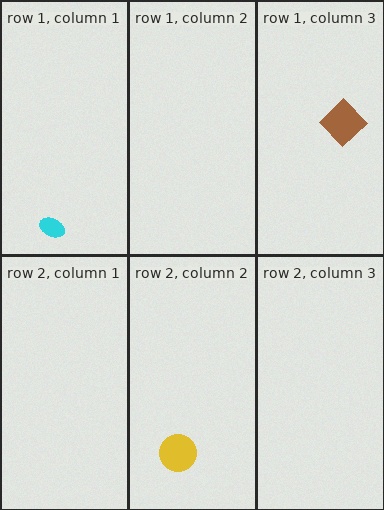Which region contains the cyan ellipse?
The row 1, column 1 region.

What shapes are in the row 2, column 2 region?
The yellow circle.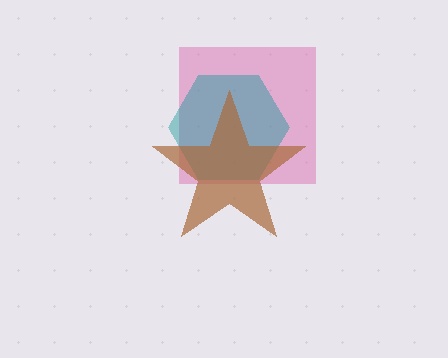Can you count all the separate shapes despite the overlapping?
Yes, there are 3 separate shapes.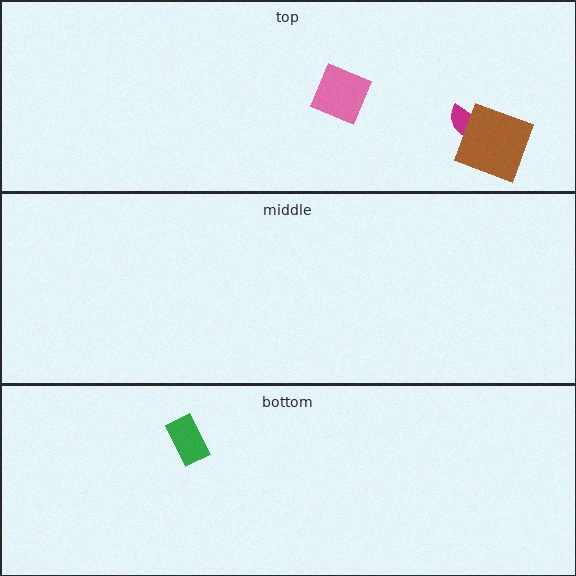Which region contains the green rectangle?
The bottom region.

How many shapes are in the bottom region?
1.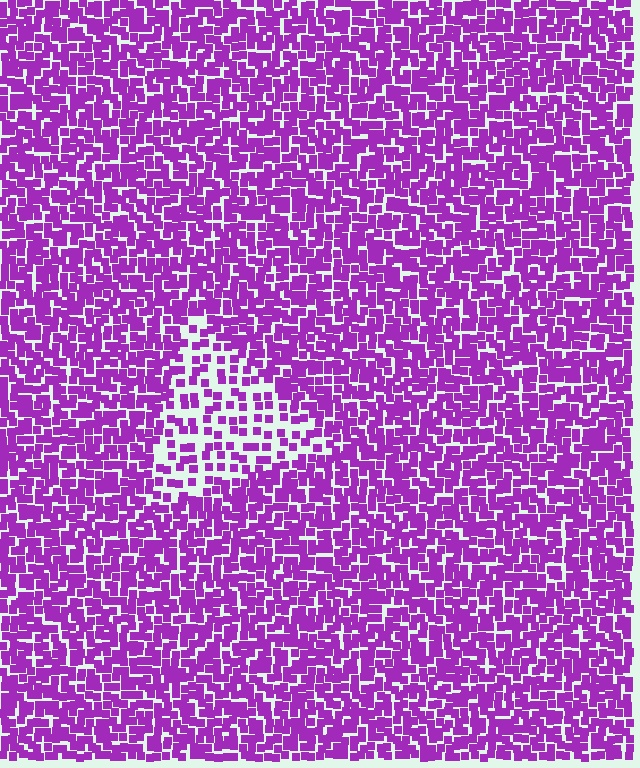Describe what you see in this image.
The image contains small purple elements arranged at two different densities. A triangle-shaped region is visible where the elements are less densely packed than the surrounding area.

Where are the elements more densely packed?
The elements are more densely packed outside the triangle boundary.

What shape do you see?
I see a triangle.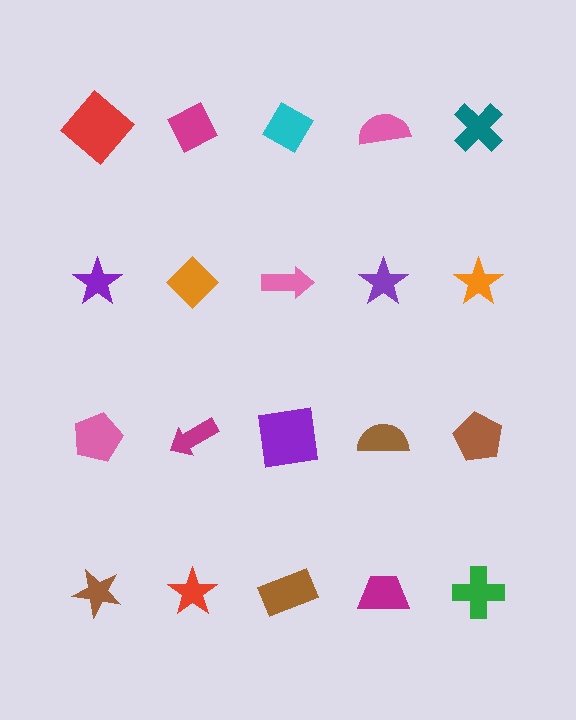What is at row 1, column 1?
A red diamond.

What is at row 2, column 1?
A purple star.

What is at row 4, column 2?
A red star.